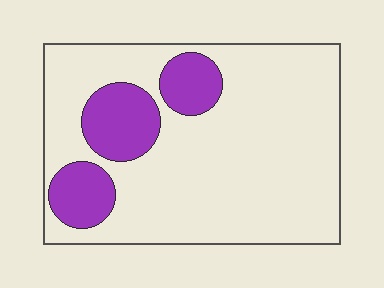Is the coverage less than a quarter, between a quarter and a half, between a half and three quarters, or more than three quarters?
Less than a quarter.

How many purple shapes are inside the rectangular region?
3.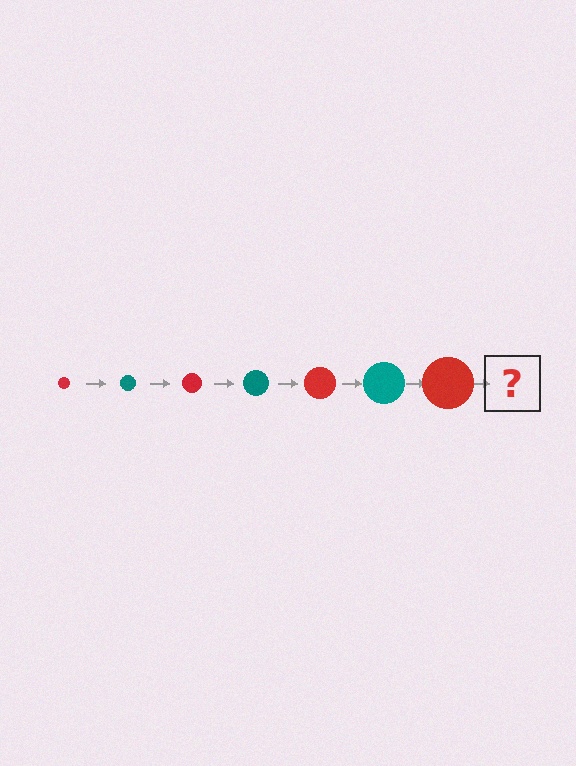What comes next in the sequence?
The next element should be a teal circle, larger than the previous one.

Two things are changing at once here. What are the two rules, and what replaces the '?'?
The two rules are that the circle grows larger each step and the color cycles through red and teal. The '?' should be a teal circle, larger than the previous one.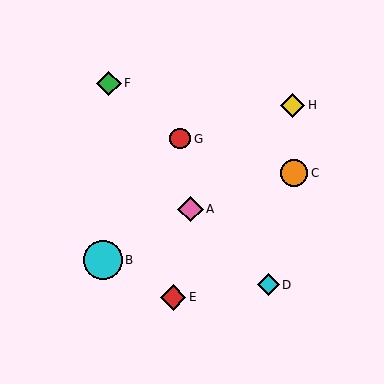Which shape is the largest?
The cyan circle (labeled B) is the largest.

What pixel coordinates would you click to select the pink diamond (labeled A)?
Click at (191, 209) to select the pink diamond A.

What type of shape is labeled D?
Shape D is a cyan diamond.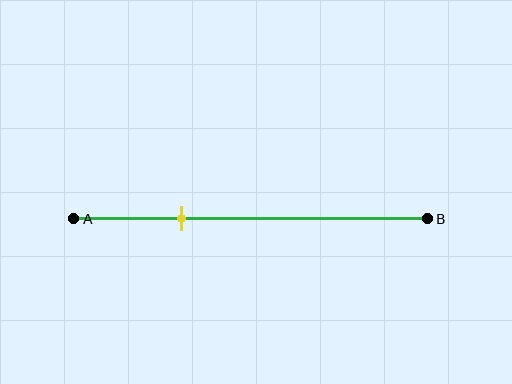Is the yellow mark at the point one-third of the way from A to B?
Yes, the mark is approximately at the one-third point.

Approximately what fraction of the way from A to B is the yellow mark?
The yellow mark is approximately 30% of the way from A to B.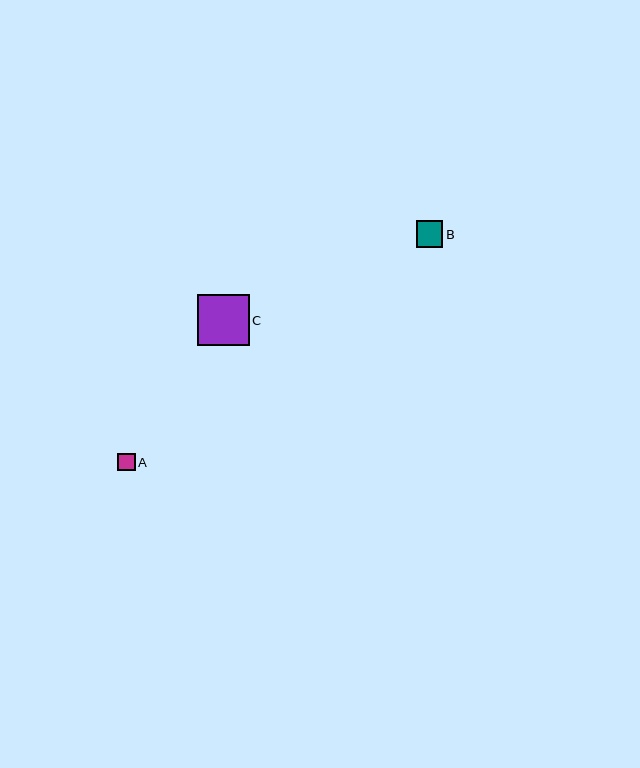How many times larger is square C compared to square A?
Square C is approximately 3.0 times the size of square A.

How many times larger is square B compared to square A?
Square B is approximately 1.5 times the size of square A.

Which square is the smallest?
Square A is the smallest with a size of approximately 17 pixels.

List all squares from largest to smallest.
From largest to smallest: C, B, A.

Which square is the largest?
Square C is the largest with a size of approximately 51 pixels.